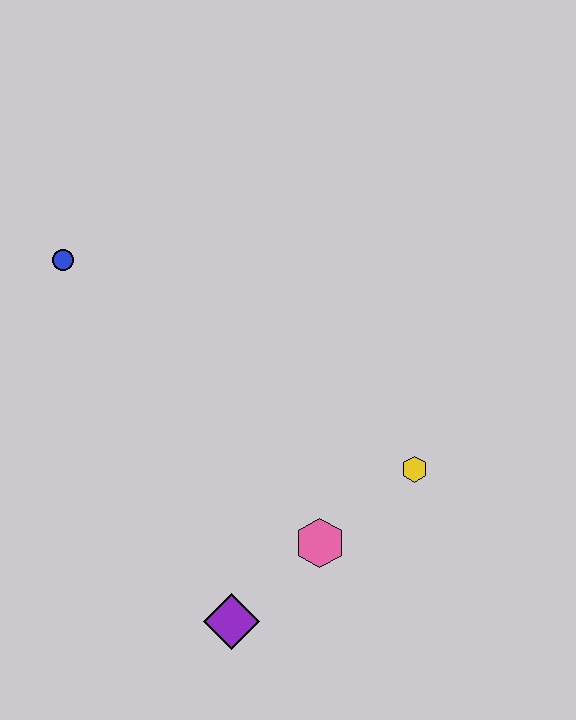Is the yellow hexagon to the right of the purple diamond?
Yes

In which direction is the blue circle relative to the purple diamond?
The blue circle is above the purple diamond.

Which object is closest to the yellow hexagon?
The pink hexagon is closest to the yellow hexagon.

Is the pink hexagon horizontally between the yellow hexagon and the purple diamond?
Yes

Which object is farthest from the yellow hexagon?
The blue circle is farthest from the yellow hexagon.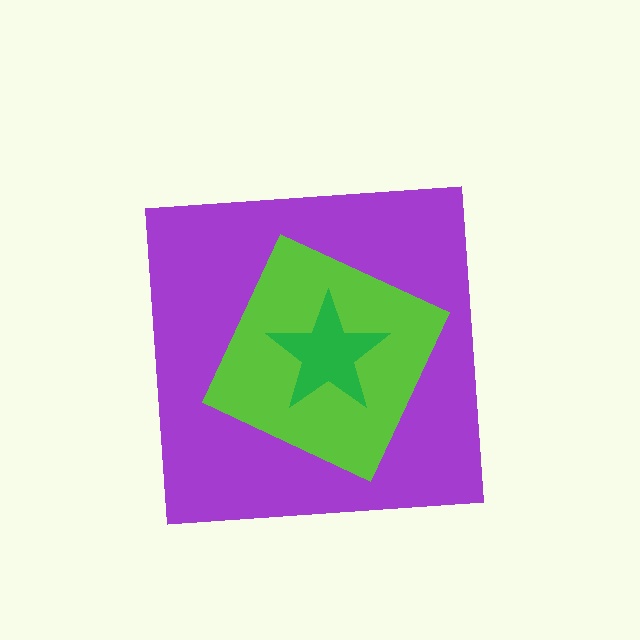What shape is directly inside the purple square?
The lime square.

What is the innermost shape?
The green star.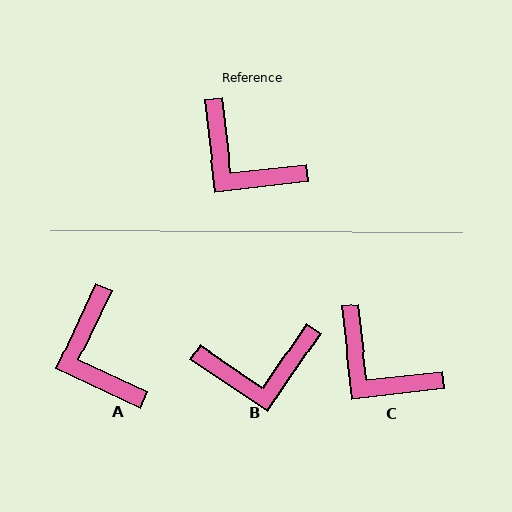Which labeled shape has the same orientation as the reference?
C.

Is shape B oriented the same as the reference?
No, it is off by about 50 degrees.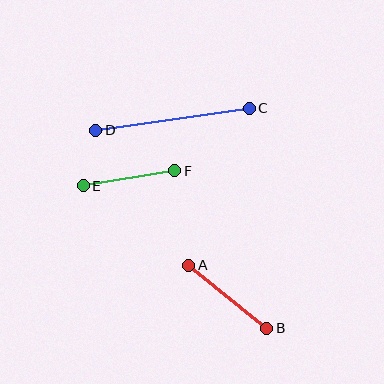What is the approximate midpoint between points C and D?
The midpoint is at approximately (173, 119) pixels.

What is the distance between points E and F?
The distance is approximately 93 pixels.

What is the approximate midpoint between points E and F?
The midpoint is at approximately (129, 178) pixels.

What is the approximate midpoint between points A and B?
The midpoint is at approximately (228, 297) pixels.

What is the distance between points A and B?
The distance is approximately 100 pixels.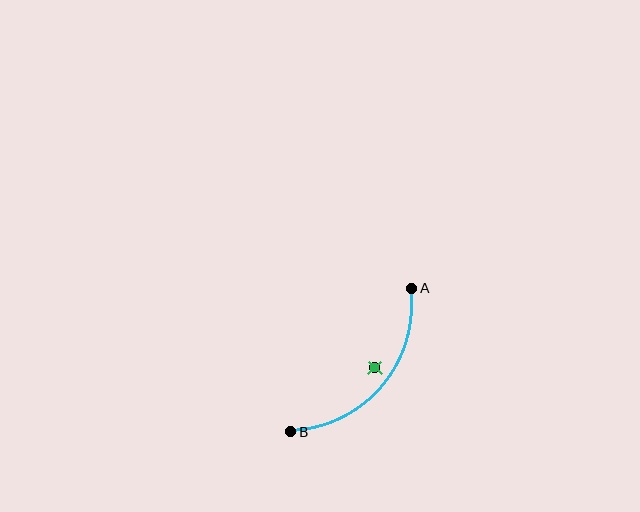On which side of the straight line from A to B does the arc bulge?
The arc bulges below and to the right of the straight line connecting A and B.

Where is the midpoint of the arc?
The arc midpoint is the point on the curve farthest from the straight line joining A and B. It sits below and to the right of that line.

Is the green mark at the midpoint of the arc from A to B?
No — the green mark does not lie on the arc at all. It sits slightly inside the curve.